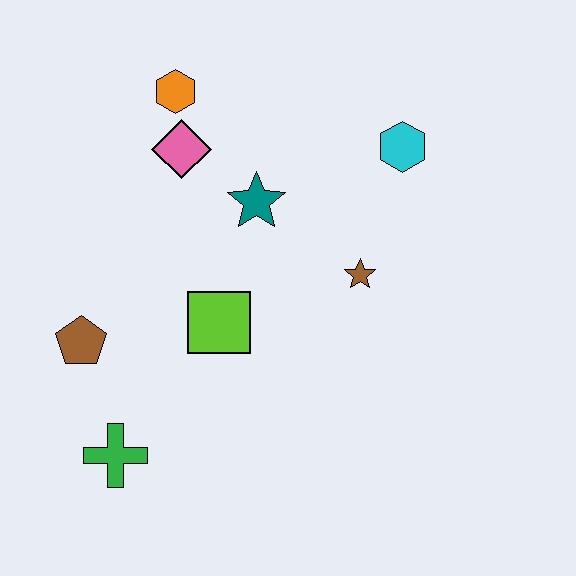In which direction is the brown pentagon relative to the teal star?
The brown pentagon is to the left of the teal star.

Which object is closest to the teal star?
The pink diamond is closest to the teal star.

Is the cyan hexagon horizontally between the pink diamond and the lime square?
No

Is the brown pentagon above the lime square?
No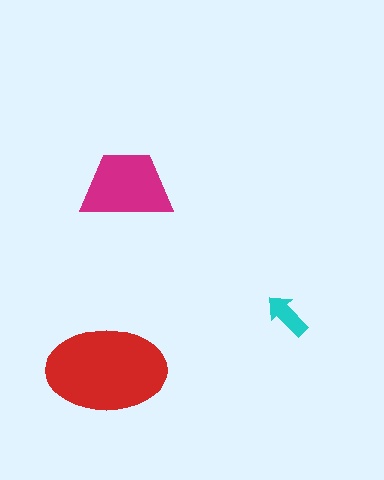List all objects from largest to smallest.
The red ellipse, the magenta trapezoid, the cyan arrow.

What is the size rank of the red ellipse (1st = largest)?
1st.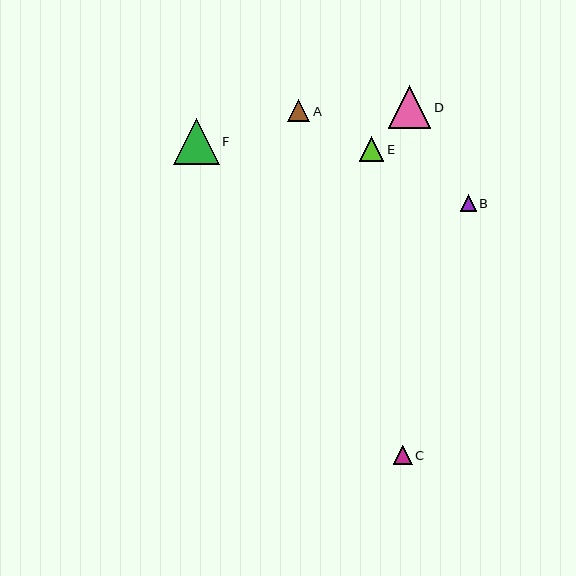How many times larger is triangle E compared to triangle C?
Triangle E is approximately 1.3 times the size of triangle C.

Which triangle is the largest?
Triangle F is the largest with a size of approximately 46 pixels.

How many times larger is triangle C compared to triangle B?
Triangle C is approximately 1.2 times the size of triangle B.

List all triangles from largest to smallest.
From largest to smallest: F, D, E, A, C, B.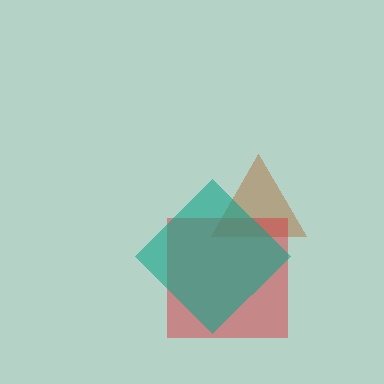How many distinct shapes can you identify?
There are 3 distinct shapes: a brown triangle, a red square, a teal diamond.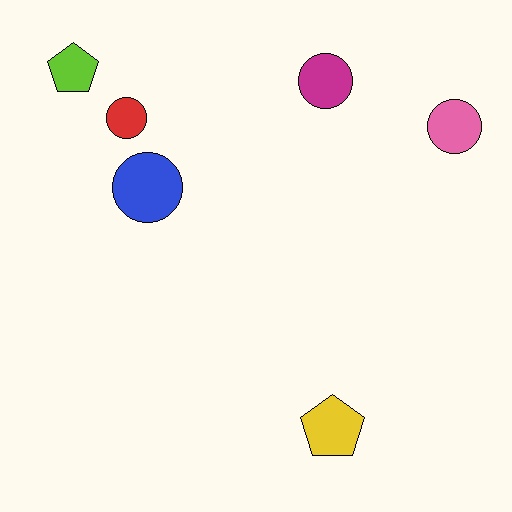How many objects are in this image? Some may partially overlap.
There are 6 objects.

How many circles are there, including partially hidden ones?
There are 4 circles.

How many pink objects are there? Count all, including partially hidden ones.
There is 1 pink object.